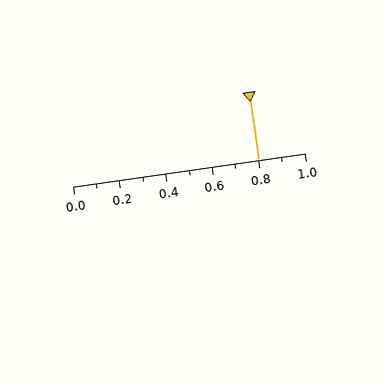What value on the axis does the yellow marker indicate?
The marker indicates approximately 0.8.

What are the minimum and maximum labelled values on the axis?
The axis runs from 0.0 to 1.0.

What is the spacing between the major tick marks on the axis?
The major ticks are spaced 0.2 apart.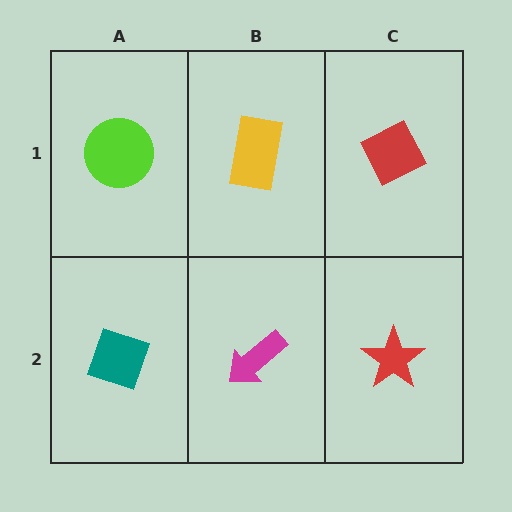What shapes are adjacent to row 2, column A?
A lime circle (row 1, column A), a magenta arrow (row 2, column B).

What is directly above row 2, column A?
A lime circle.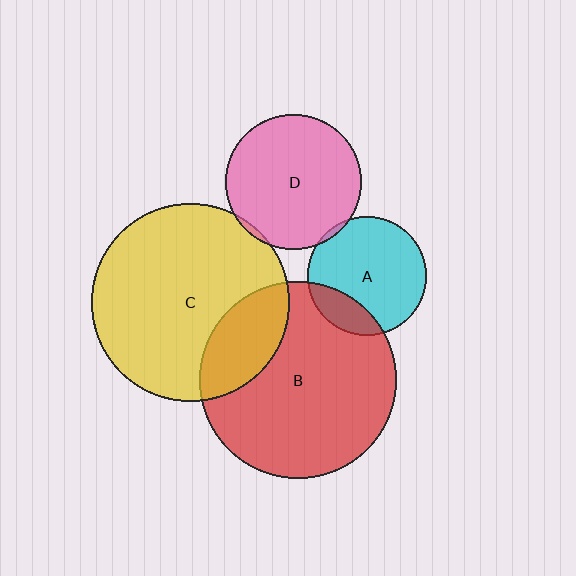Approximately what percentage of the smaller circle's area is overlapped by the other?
Approximately 20%.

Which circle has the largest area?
Circle C (yellow).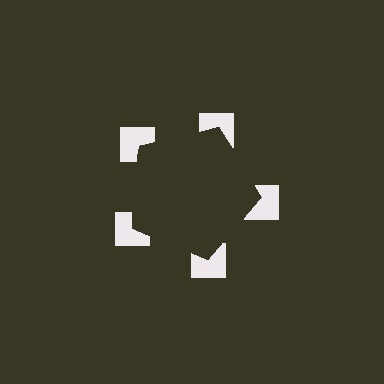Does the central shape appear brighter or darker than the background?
It typically appears slightly darker than the background, even though no actual brightness change is drawn.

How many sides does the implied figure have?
5 sides.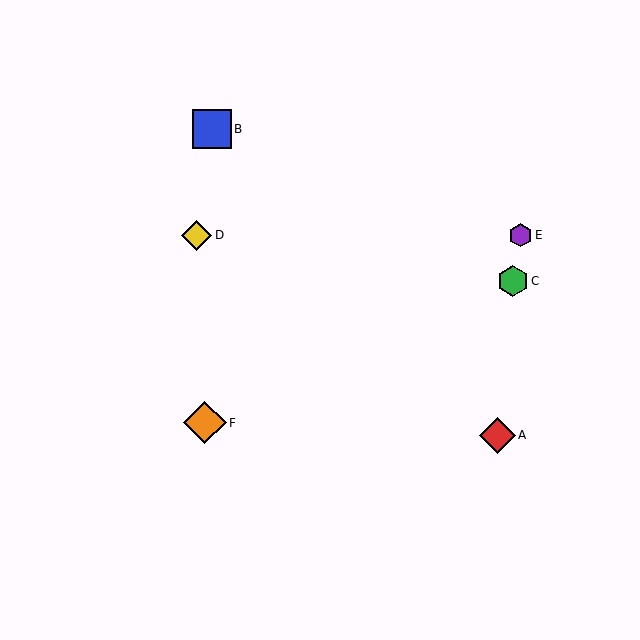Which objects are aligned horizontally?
Objects D, E are aligned horizontally.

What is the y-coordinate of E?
Object E is at y≈235.